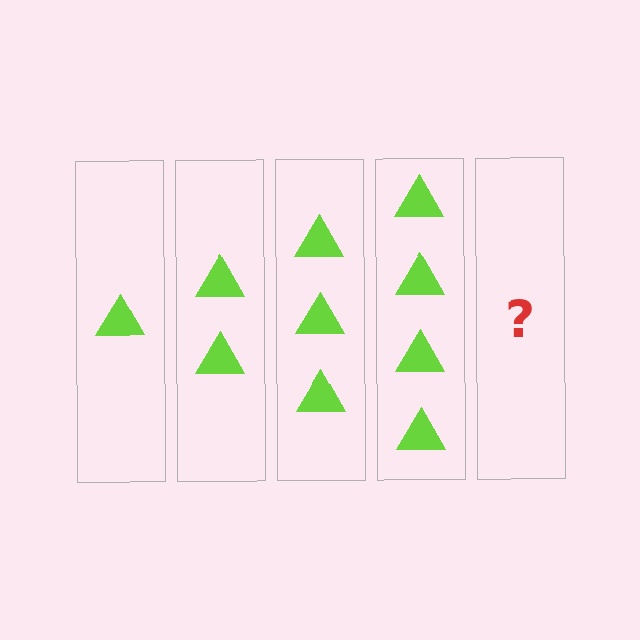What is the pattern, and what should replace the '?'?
The pattern is that each step adds one more triangle. The '?' should be 5 triangles.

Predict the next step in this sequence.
The next step is 5 triangles.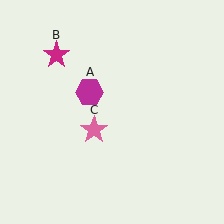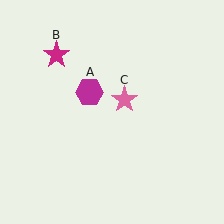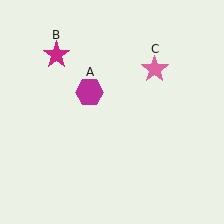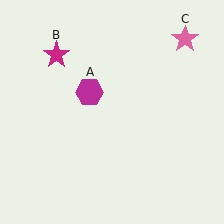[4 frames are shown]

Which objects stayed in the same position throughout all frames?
Magenta hexagon (object A) and magenta star (object B) remained stationary.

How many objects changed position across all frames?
1 object changed position: pink star (object C).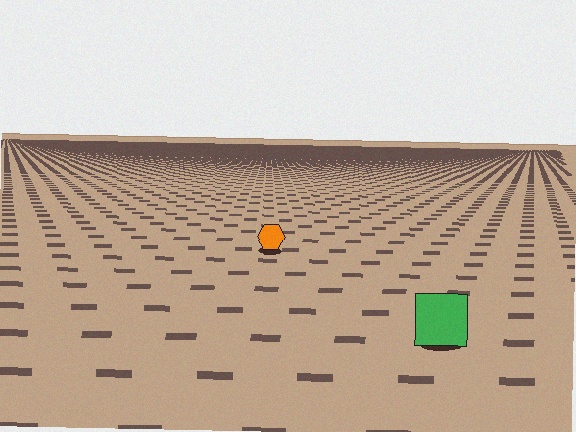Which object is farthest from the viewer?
The orange hexagon is farthest from the viewer. It appears smaller and the ground texture around it is denser.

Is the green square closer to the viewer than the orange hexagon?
Yes. The green square is closer — you can tell from the texture gradient: the ground texture is coarser near it.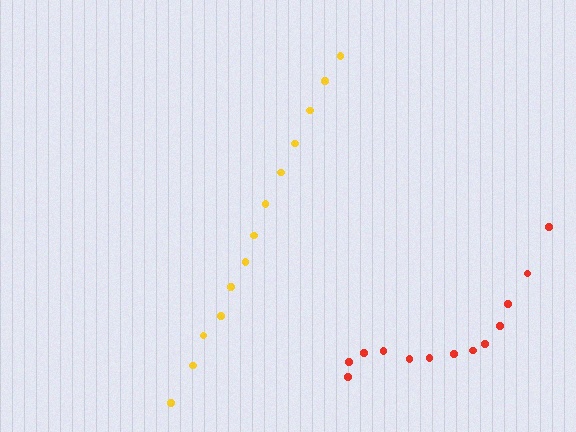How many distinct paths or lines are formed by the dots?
There are 2 distinct paths.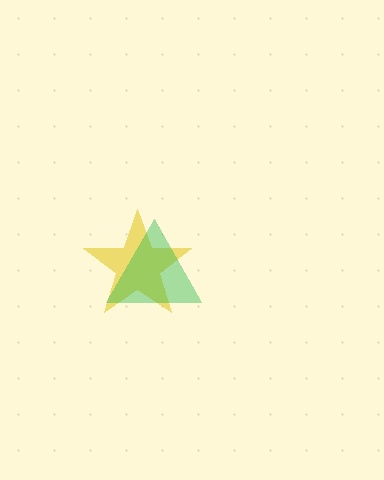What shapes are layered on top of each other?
The layered shapes are: a yellow star, a green triangle.